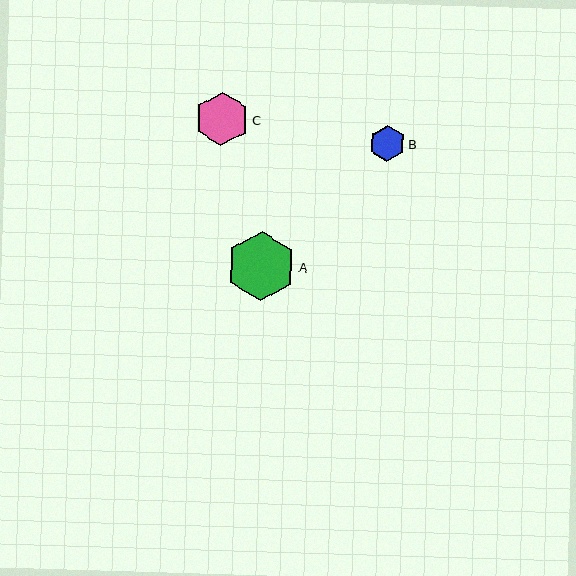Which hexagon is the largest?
Hexagon A is the largest with a size of approximately 69 pixels.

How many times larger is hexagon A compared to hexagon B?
Hexagon A is approximately 1.9 times the size of hexagon B.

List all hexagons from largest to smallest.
From largest to smallest: A, C, B.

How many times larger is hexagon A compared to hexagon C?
Hexagon A is approximately 1.3 times the size of hexagon C.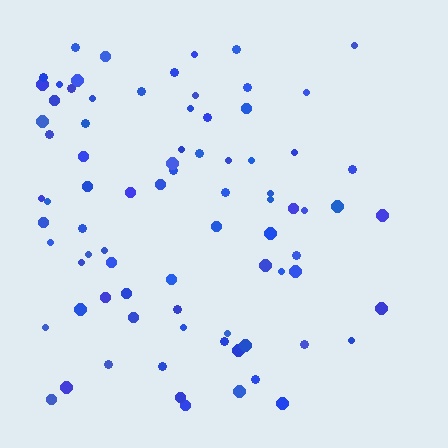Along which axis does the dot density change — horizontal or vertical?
Horizontal.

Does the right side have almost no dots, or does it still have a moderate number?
Still a moderate number, just noticeably fewer than the left.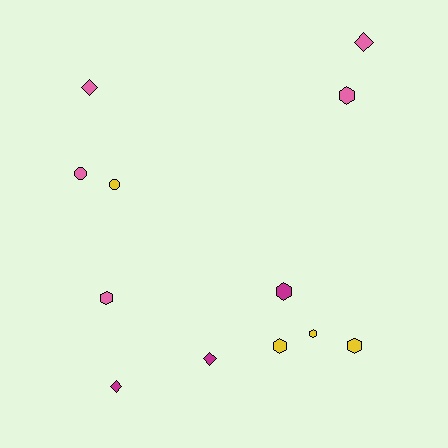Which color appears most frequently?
Pink, with 5 objects.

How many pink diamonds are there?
There are 2 pink diamonds.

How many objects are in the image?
There are 12 objects.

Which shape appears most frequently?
Hexagon, with 6 objects.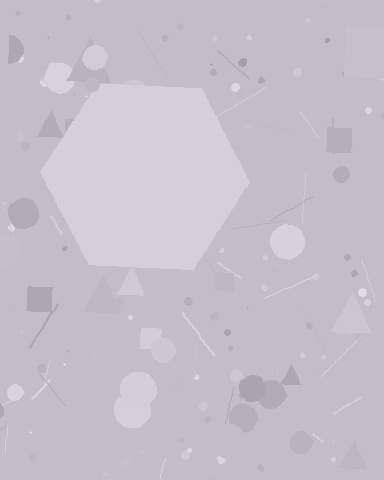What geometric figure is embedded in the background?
A hexagon is embedded in the background.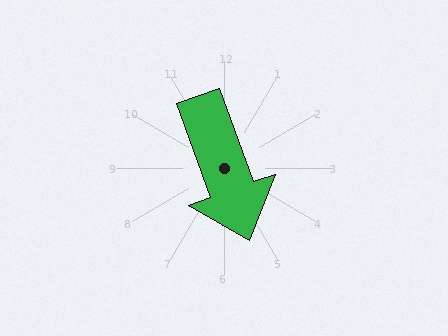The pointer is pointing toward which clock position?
Roughly 5 o'clock.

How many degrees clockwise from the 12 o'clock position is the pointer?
Approximately 160 degrees.